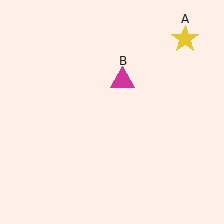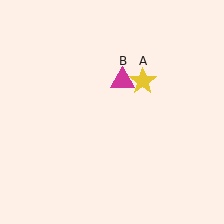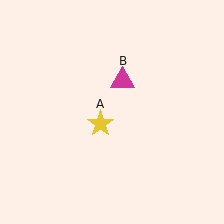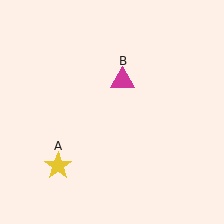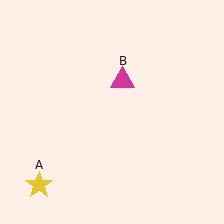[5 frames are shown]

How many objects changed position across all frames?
1 object changed position: yellow star (object A).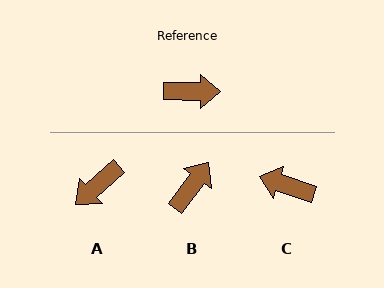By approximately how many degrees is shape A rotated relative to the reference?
Approximately 138 degrees clockwise.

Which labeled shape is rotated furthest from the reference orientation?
C, about 162 degrees away.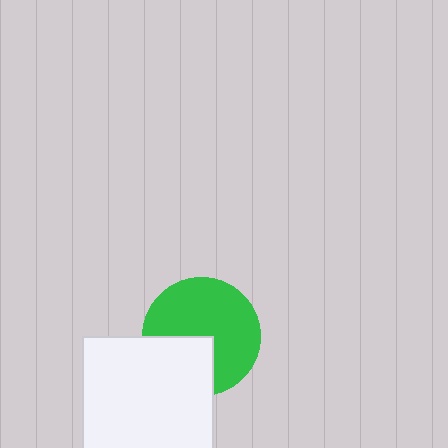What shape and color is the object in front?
The object in front is a white square.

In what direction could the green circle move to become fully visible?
The green circle could move toward the upper-right. That would shift it out from behind the white square entirely.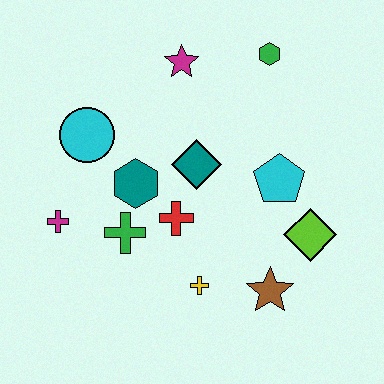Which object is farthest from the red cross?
The green hexagon is farthest from the red cross.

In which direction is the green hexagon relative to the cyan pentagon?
The green hexagon is above the cyan pentagon.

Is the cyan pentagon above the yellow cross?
Yes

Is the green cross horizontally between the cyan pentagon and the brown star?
No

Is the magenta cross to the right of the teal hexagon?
No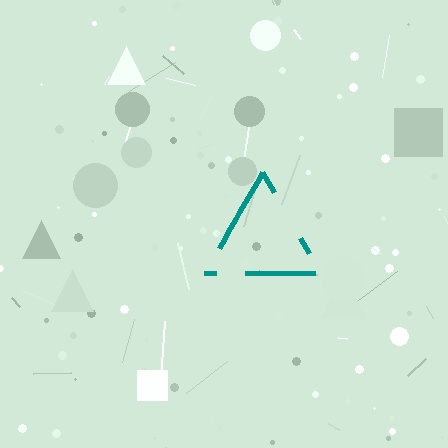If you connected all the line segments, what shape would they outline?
They would outline a triangle.